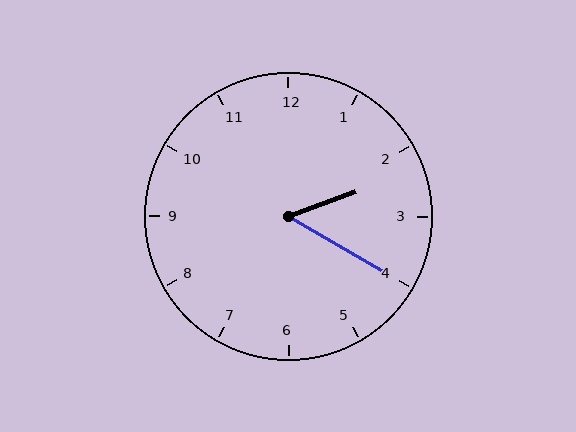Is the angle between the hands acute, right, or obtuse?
It is acute.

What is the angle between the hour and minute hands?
Approximately 50 degrees.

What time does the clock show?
2:20.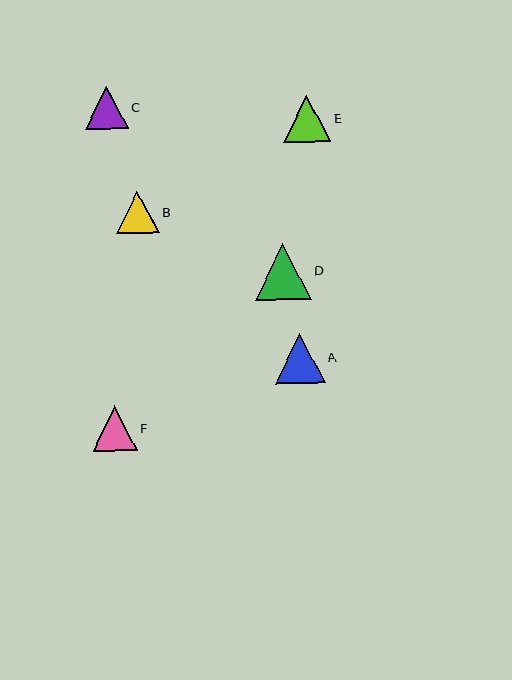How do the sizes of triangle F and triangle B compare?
Triangle F and triangle B are approximately the same size.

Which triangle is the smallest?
Triangle B is the smallest with a size of approximately 43 pixels.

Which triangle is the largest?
Triangle D is the largest with a size of approximately 56 pixels.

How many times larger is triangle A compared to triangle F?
Triangle A is approximately 1.1 times the size of triangle F.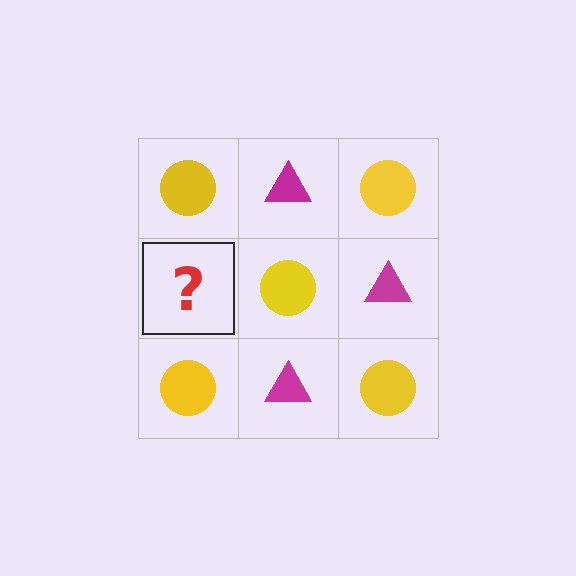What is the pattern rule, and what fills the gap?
The rule is that it alternates yellow circle and magenta triangle in a checkerboard pattern. The gap should be filled with a magenta triangle.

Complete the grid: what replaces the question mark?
The question mark should be replaced with a magenta triangle.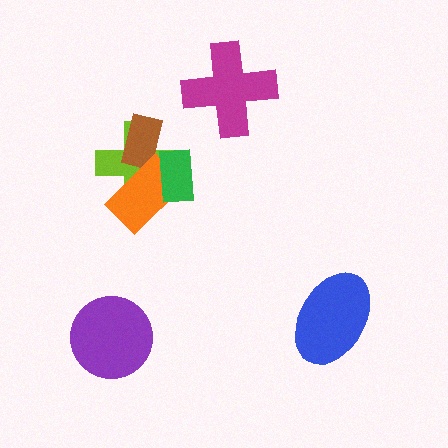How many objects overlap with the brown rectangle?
2 objects overlap with the brown rectangle.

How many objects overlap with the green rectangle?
2 objects overlap with the green rectangle.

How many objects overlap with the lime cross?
3 objects overlap with the lime cross.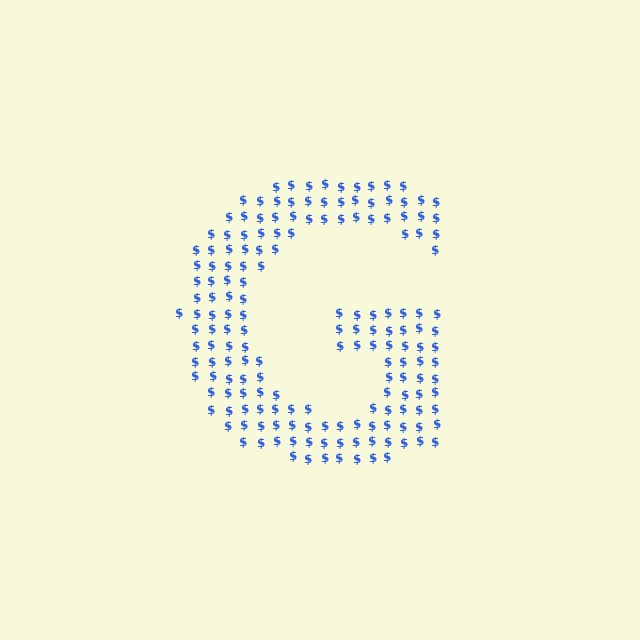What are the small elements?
The small elements are dollar signs.